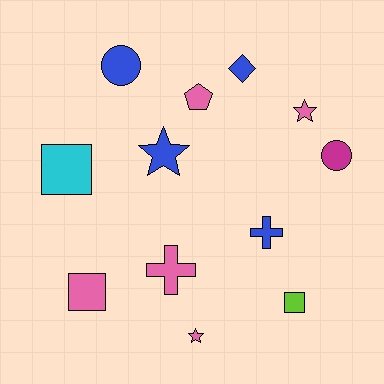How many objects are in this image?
There are 12 objects.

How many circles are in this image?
There are 2 circles.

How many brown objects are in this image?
There are no brown objects.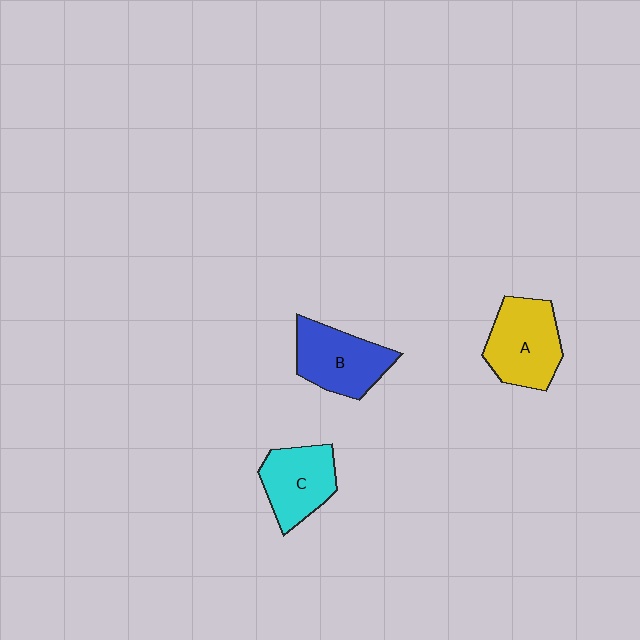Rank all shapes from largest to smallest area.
From largest to smallest: A (yellow), B (blue), C (cyan).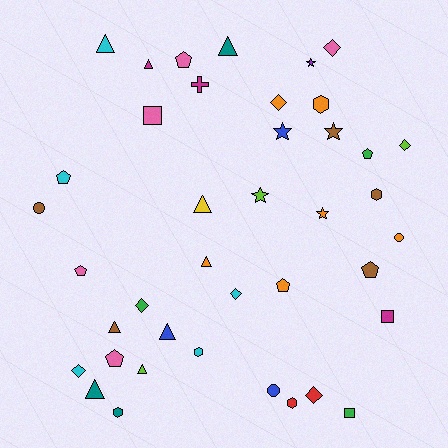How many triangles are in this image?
There are 9 triangles.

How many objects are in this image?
There are 40 objects.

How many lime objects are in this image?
There are 3 lime objects.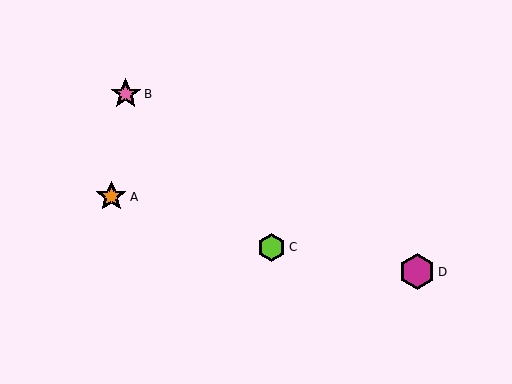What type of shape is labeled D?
Shape D is a magenta hexagon.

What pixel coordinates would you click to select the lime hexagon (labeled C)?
Click at (272, 247) to select the lime hexagon C.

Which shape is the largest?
The magenta hexagon (labeled D) is the largest.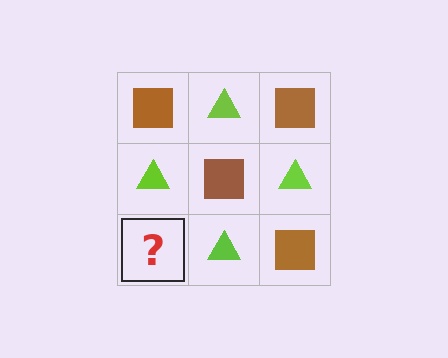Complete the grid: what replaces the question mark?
The question mark should be replaced with a brown square.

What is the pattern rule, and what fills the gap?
The rule is that it alternates brown square and lime triangle in a checkerboard pattern. The gap should be filled with a brown square.